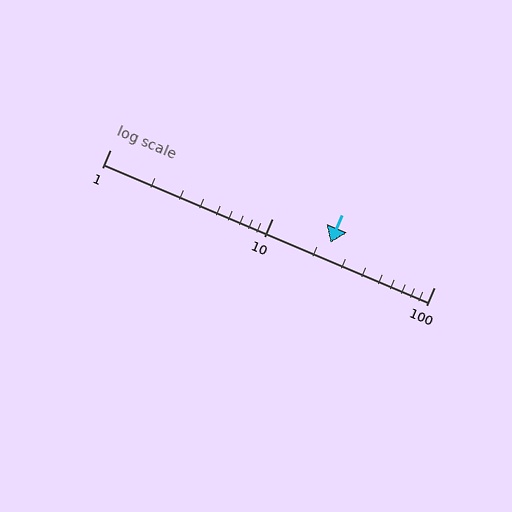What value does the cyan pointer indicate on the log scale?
The pointer indicates approximately 23.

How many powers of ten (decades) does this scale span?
The scale spans 2 decades, from 1 to 100.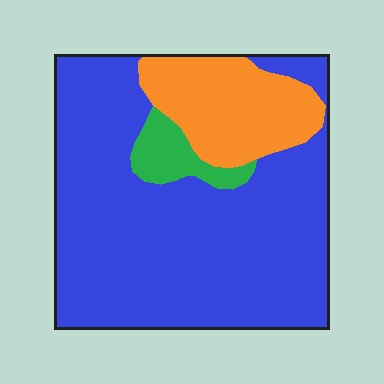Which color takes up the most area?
Blue, at roughly 75%.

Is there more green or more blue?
Blue.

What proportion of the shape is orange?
Orange covers around 20% of the shape.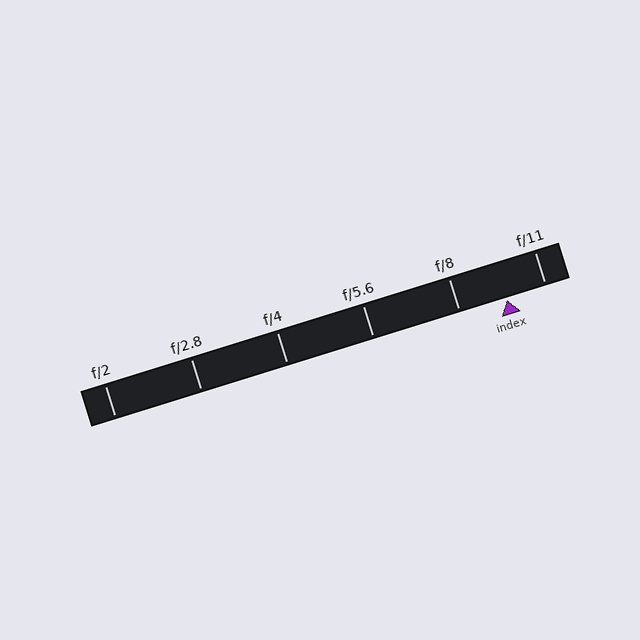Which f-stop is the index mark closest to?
The index mark is closest to f/11.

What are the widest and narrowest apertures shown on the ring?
The widest aperture shown is f/2 and the narrowest is f/11.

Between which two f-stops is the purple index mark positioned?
The index mark is between f/8 and f/11.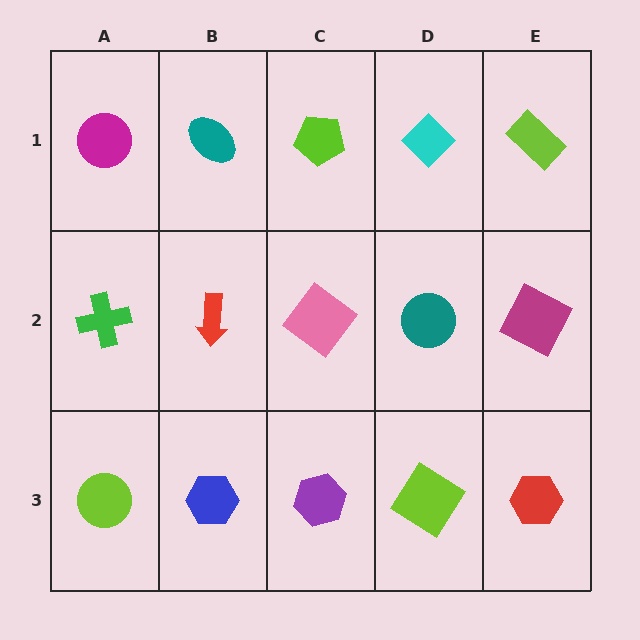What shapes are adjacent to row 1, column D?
A teal circle (row 2, column D), a lime pentagon (row 1, column C), a lime rectangle (row 1, column E).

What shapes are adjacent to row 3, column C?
A pink diamond (row 2, column C), a blue hexagon (row 3, column B), a lime diamond (row 3, column D).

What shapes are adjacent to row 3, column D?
A teal circle (row 2, column D), a purple hexagon (row 3, column C), a red hexagon (row 3, column E).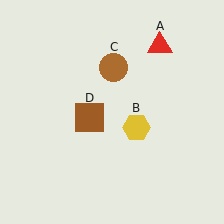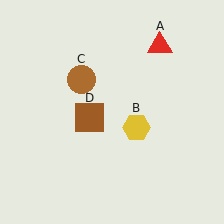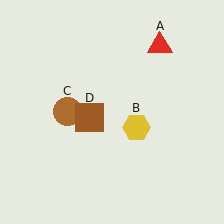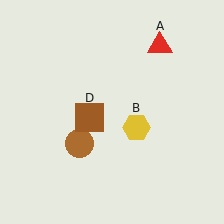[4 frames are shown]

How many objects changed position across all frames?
1 object changed position: brown circle (object C).